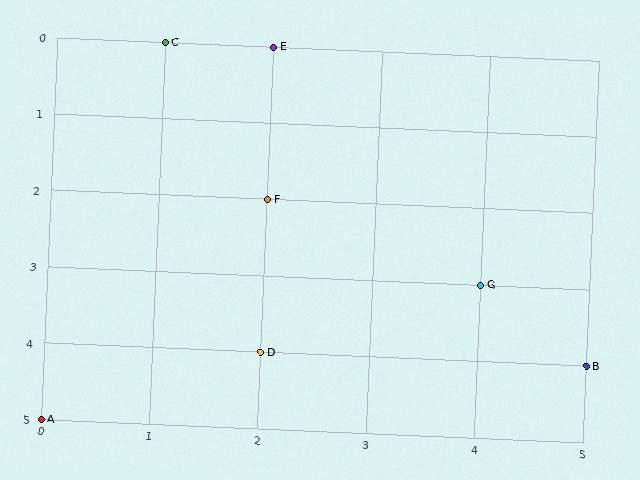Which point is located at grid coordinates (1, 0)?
Point C is at (1, 0).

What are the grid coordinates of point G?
Point G is at grid coordinates (4, 3).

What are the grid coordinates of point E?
Point E is at grid coordinates (2, 0).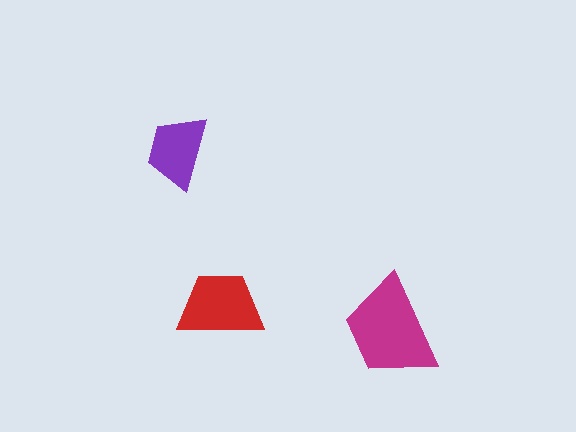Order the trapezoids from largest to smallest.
the magenta one, the red one, the purple one.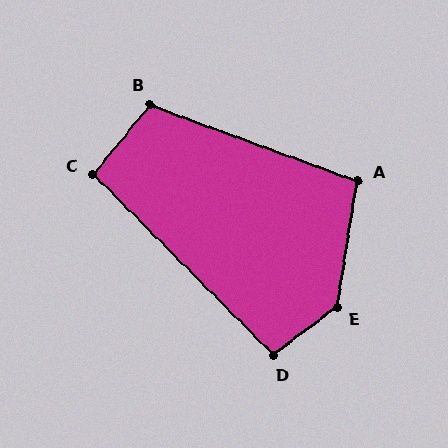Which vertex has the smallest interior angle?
C, at approximately 96 degrees.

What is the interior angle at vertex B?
Approximately 109 degrees (obtuse).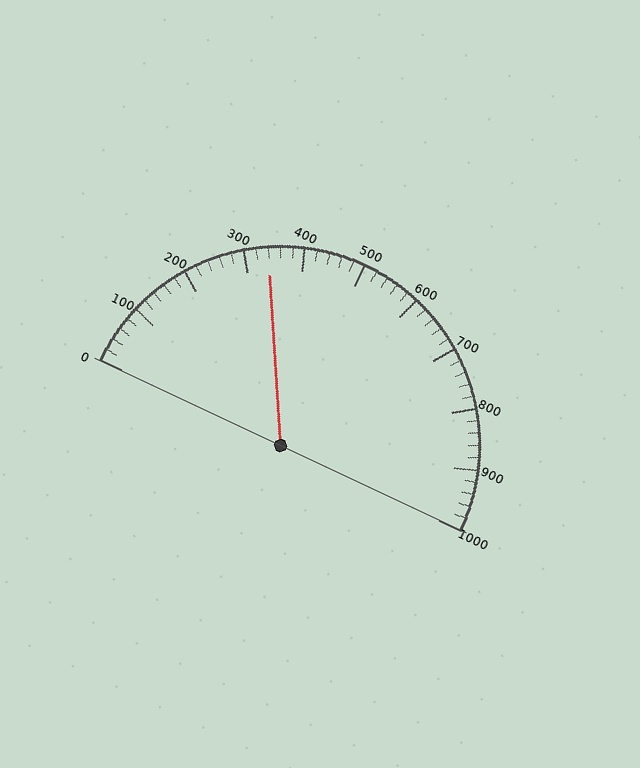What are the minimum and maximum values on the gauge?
The gauge ranges from 0 to 1000.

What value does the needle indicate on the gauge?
The needle indicates approximately 340.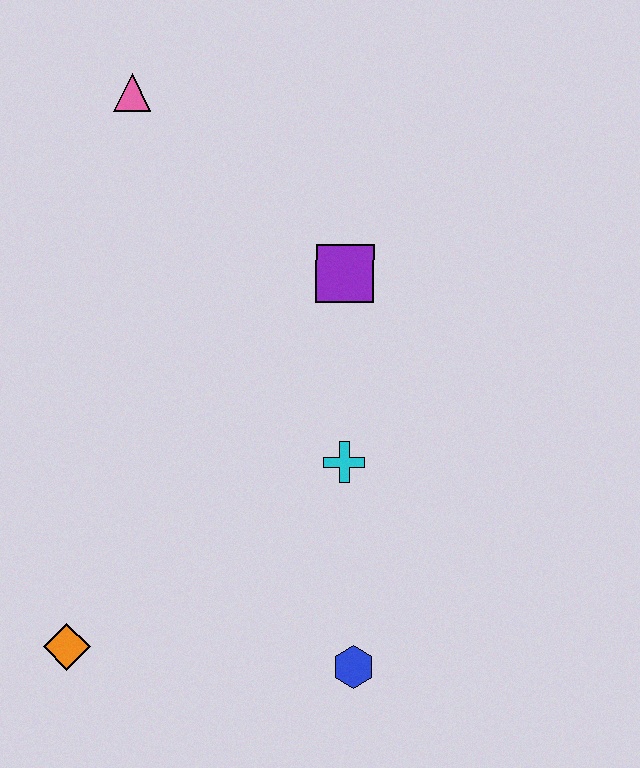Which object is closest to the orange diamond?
The blue hexagon is closest to the orange diamond.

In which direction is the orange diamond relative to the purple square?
The orange diamond is below the purple square.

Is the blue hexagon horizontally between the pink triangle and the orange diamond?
No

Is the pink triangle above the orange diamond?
Yes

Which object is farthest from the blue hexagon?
The pink triangle is farthest from the blue hexagon.